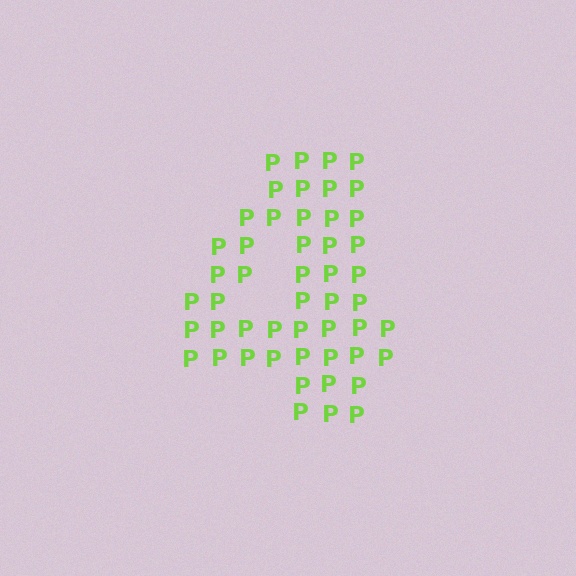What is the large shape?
The large shape is the digit 4.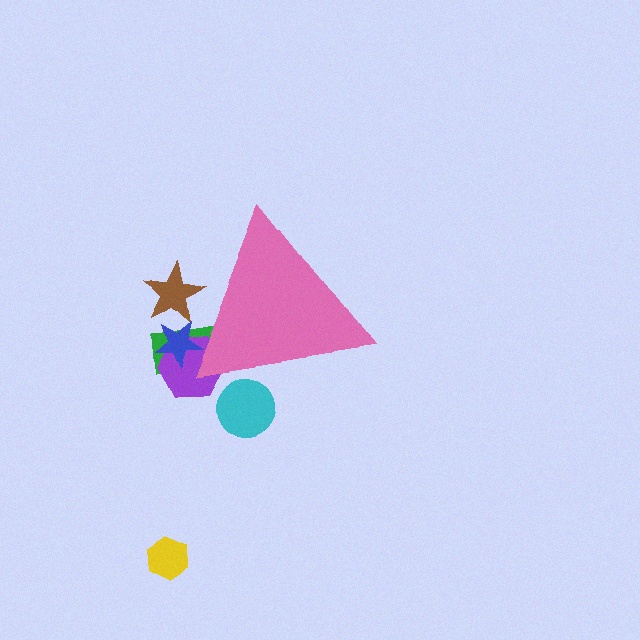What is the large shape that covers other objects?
A pink triangle.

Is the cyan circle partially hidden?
Yes, the cyan circle is partially hidden behind the pink triangle.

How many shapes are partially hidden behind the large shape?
5 shapes are partially hidden.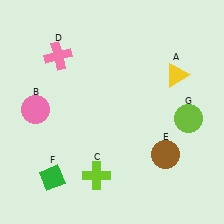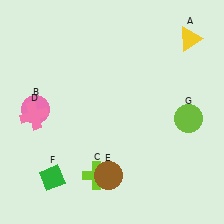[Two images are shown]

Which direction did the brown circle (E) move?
The brown circle (E) moved left.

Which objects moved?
The objects that moved are: the yellow triangle (A), the pink cross (D), the brown circle (E).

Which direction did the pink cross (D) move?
The pink cross (D) moved down.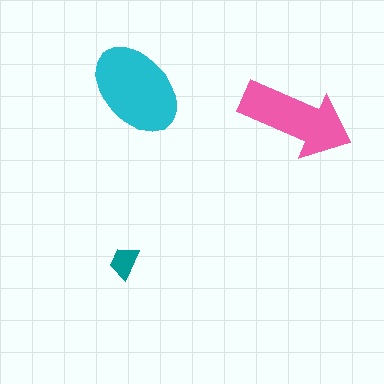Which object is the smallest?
The teal trapezoid.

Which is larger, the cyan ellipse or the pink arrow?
The cyan ellipse.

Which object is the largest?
The cyan ellipse.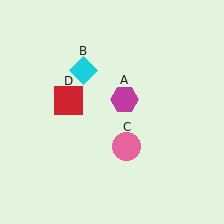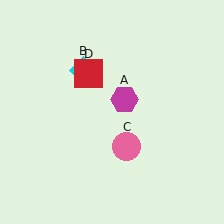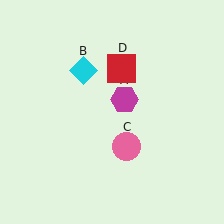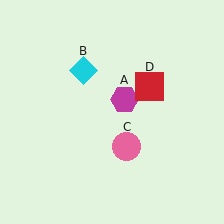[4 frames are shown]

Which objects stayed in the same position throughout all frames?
Magenta hexagon (object A) and cyan diamond (object B) and pink circle (object C) remained stationary.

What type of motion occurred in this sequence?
The red square (object D) rotated clockwise around the center of the scene.